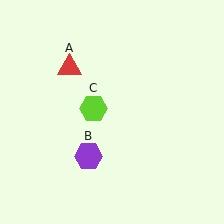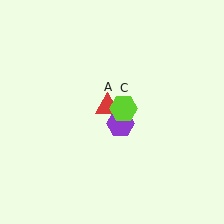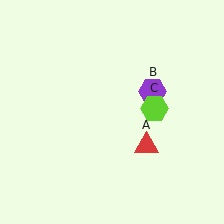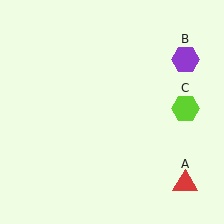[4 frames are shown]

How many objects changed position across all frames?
3 objects changed position: red triangle (object A), purple hexagon (object B), lime hexagon (object C).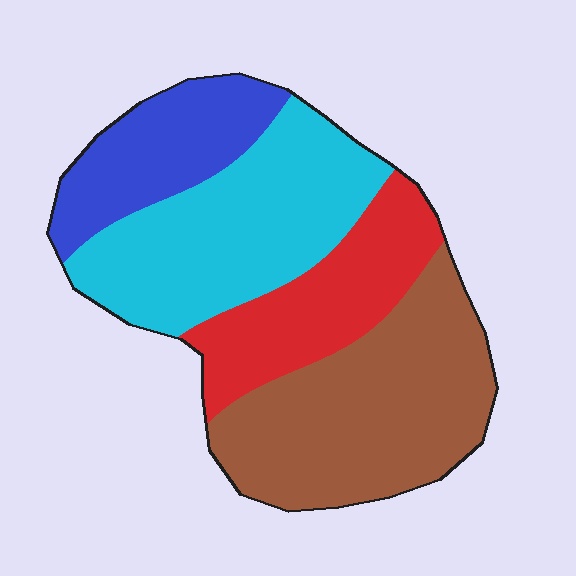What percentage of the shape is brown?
Brown covers 34% of the shape.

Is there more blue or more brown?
Brown.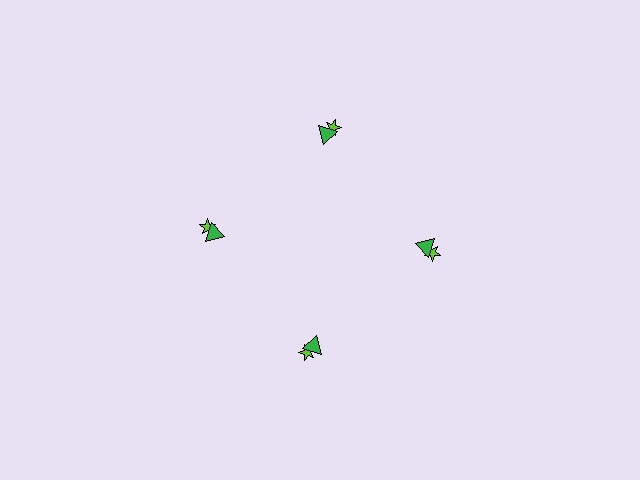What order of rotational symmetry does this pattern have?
This pattern has 4-fold rotational symmetry.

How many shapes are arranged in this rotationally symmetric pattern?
There are 8 shapes, arranged in 4 groups of 2.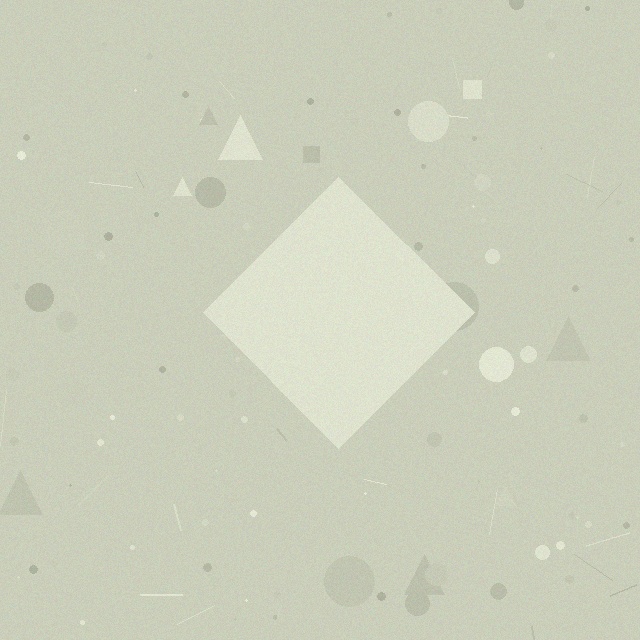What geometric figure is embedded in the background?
A diamond is embedded in the background.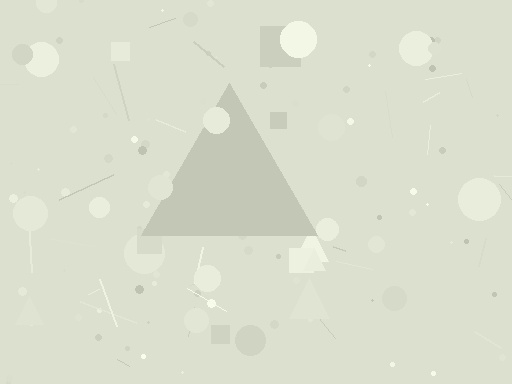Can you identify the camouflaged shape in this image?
The camouflaged shape is a triangle.